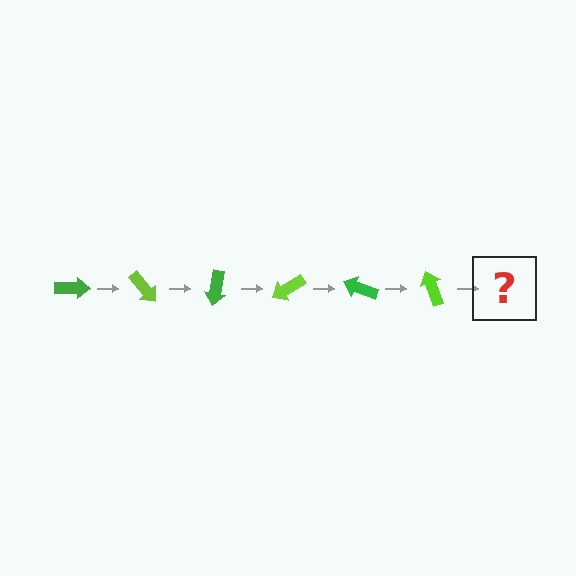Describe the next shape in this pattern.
It should be a green arrow, rotated 300 degrees from the start.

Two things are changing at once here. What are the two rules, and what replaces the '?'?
The two rules are that it rotates 50 degrees each step and the color cycles through green and lime. The '?' should be a green arrow, rotated 300 degrees from the start.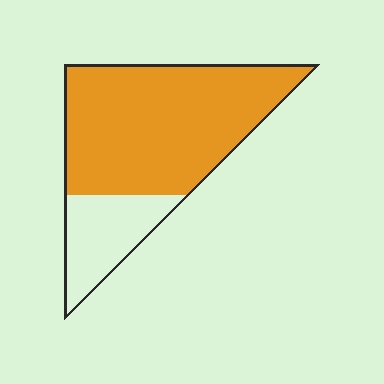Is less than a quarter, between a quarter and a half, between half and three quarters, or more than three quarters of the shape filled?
More than three quarters.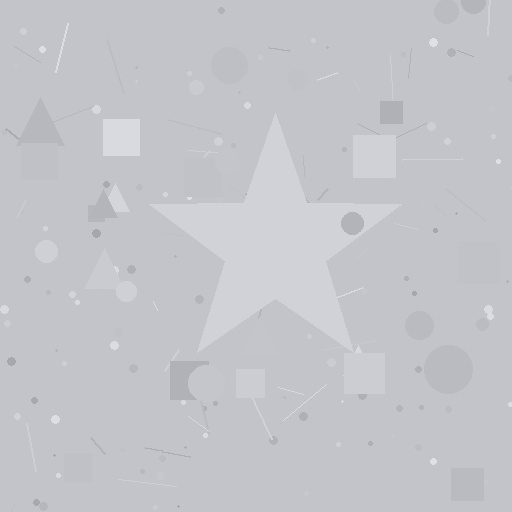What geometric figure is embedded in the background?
A star is embedded in the background.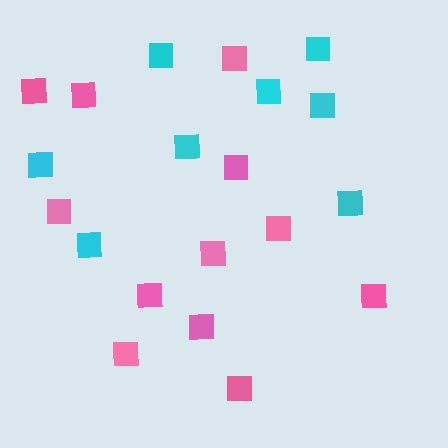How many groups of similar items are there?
There are 2 groups: one group of cyan squares (8) and one group of pink squares (12).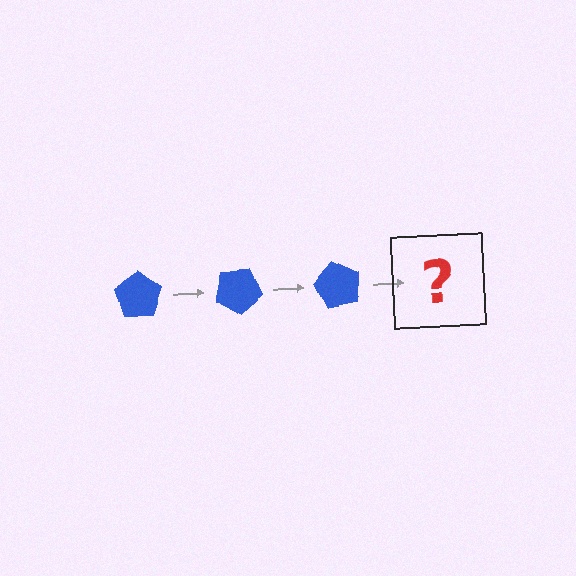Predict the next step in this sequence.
The next step is a blue pentagon rotated 90 degrees.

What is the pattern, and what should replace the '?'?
The pattern is that the pentagon rotates 30 degrees each step. The '?' should be a blue pentagon rotated 90 degrees.